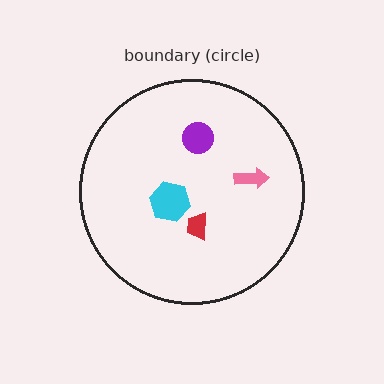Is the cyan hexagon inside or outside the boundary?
Inside.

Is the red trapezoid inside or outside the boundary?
Inside.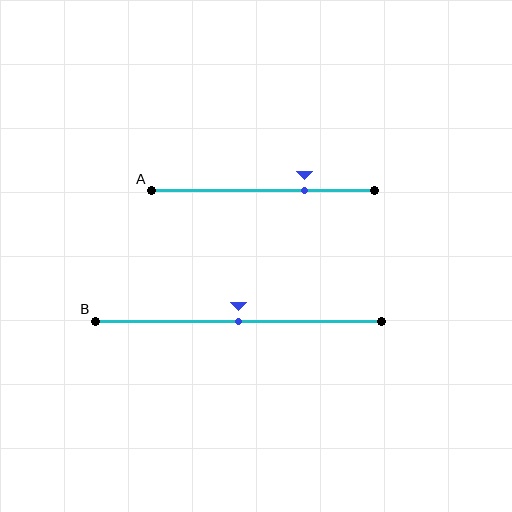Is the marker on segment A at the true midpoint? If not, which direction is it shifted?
No, the marker on segment A is shifted to the right by about 19% of the segment length.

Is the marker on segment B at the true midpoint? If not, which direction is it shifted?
Yes, the marker on segment B is at the true midpoint.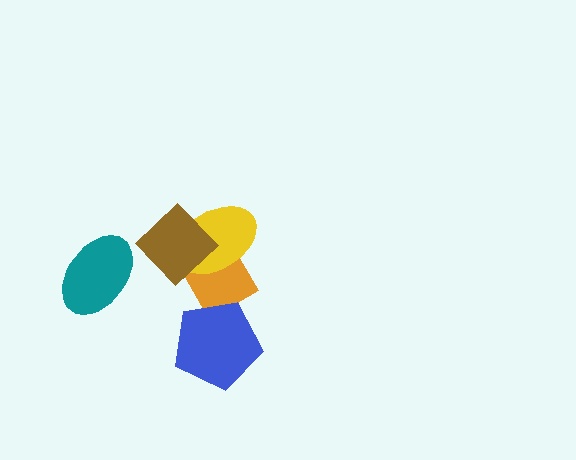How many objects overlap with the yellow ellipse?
2 objects overlap with the yellow ellipse.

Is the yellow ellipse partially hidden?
Yes, it is partially covered by another shape.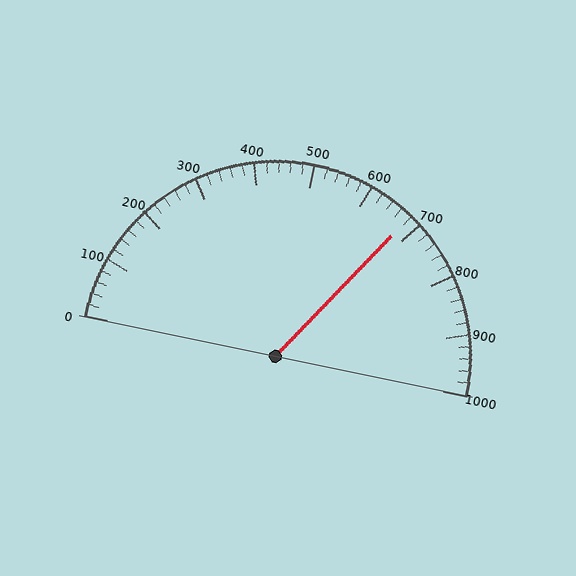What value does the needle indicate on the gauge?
The needle indicates approximately 680.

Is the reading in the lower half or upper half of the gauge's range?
The reading is in the upper half of the range (0 to 1000).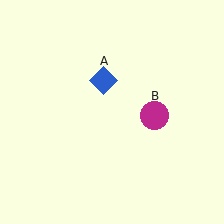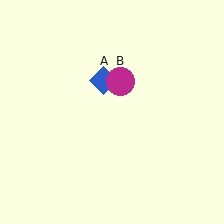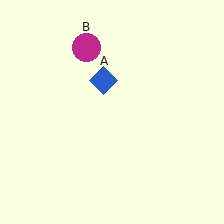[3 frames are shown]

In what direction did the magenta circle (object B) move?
The magenta circle (object B) moved up and to the left.